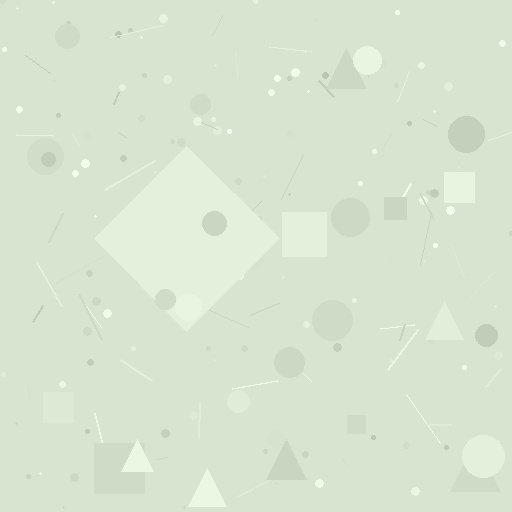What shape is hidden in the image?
A diamond is hidden in the image.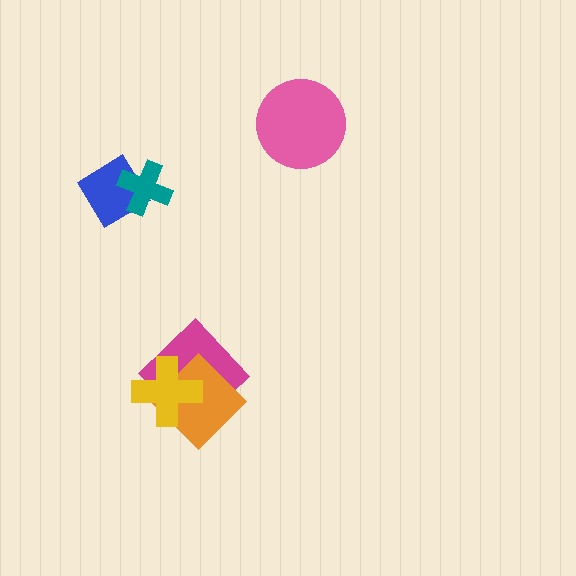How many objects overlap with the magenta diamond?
2 objects overlap with the magenta diamond.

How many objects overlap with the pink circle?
0 objects overlap with the pink circle.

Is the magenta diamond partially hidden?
Yes, it is partially covered by another shape.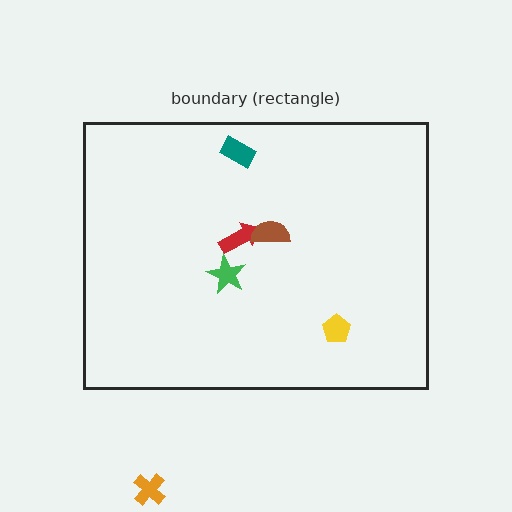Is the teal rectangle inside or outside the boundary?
Inside.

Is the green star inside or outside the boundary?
Inside.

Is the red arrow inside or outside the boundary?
Inside.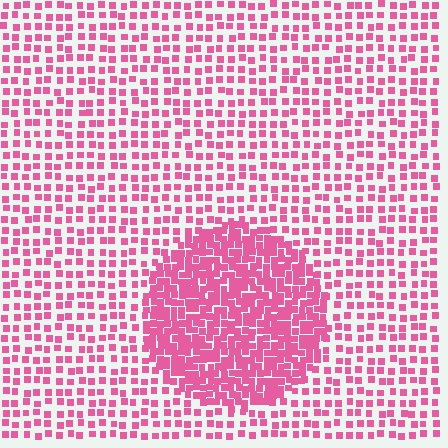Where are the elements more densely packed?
The elements are more densely packed inside the circle boundary.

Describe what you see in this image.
The image contains small pink elements arranged at two different densities. A circle-shaped region is visible where the elements are more densely packed than the surrounding area.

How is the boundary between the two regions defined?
The boundary is defined by a change in element density (approximately 2.3x ratio). All elements are the same color, size, and shape.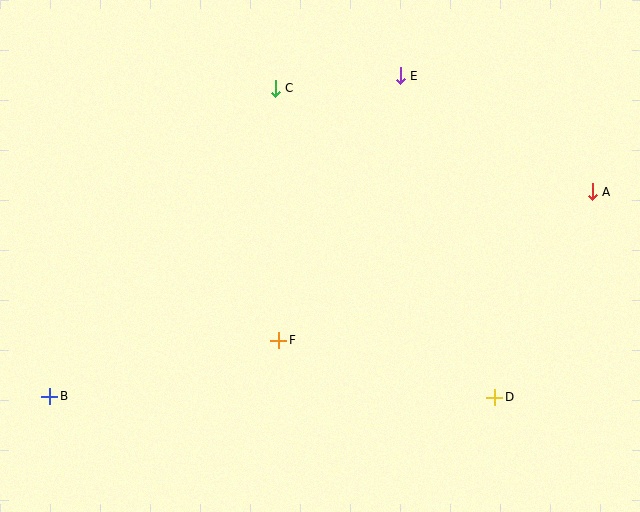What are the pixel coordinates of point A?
Point A is at (592, 192).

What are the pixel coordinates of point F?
Point F is at (279, 340).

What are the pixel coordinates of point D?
Point D is at (495, 397).